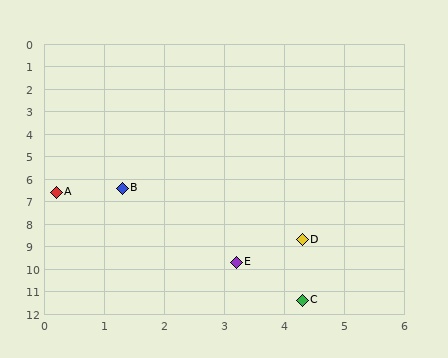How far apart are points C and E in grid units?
Points C and E are about 2.0 grid units apart.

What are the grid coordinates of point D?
Point D is at approximately (4.3, 8.7).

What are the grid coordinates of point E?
Point E is at approximately (3.2, 9.7).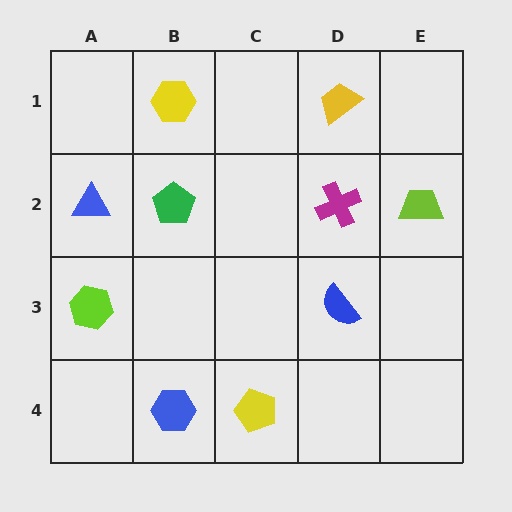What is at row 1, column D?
A yellow trapezoid.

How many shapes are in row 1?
2 shapes.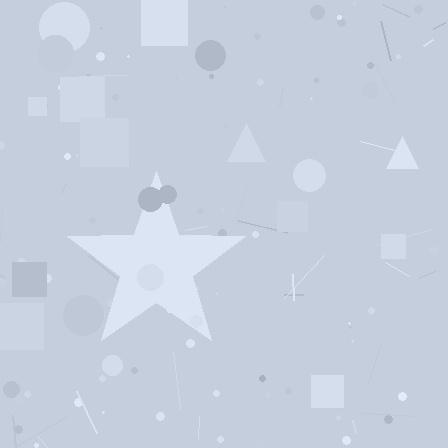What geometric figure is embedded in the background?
A star is embedded in the background.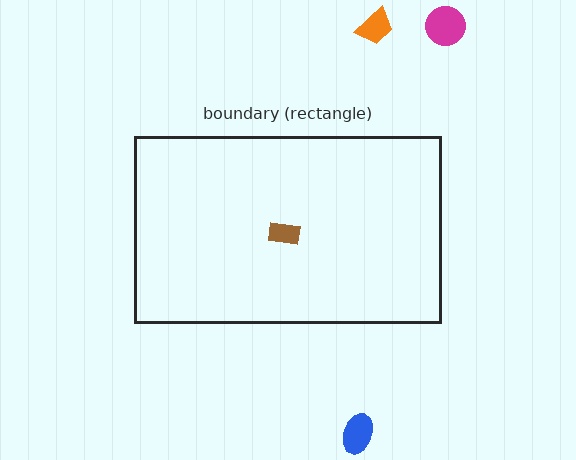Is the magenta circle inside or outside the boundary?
Outside.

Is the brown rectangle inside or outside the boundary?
Inside.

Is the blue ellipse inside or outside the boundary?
Outside.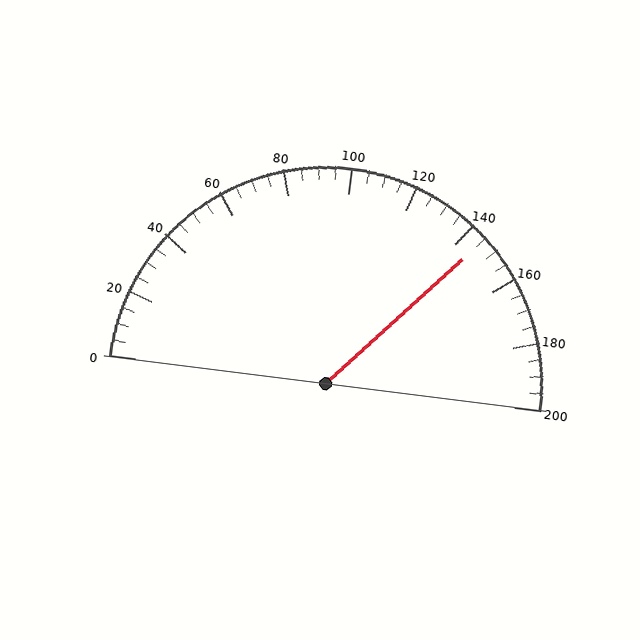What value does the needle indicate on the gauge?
The needle indicates approximately 145.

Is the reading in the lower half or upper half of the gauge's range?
The reading is in the upper half of the range (0 to 200).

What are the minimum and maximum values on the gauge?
The gauge ranges from 0 to 200.